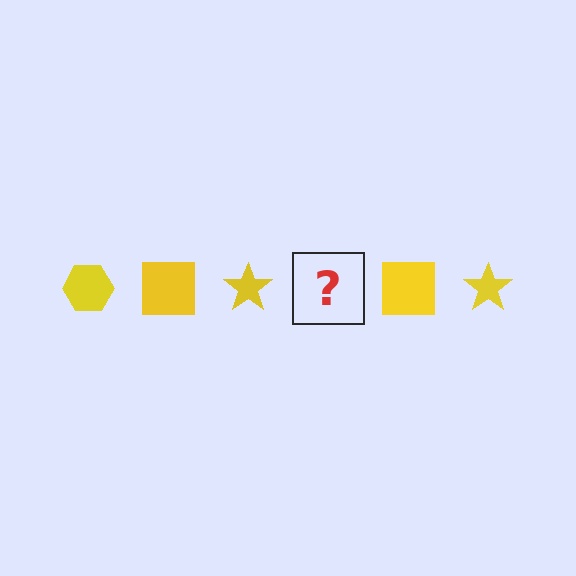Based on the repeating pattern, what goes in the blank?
The blank should be a yellow hexagon.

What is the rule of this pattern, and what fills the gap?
The rule is that the pattern cycles through hexagon, square, star shapes in yellow. The gap should be filled with a yellow hexagon.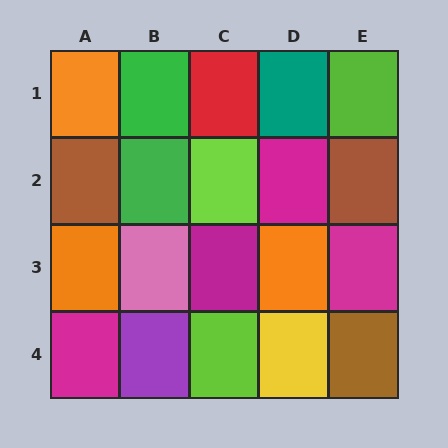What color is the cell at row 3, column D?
Orange.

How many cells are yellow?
1 cell is yellow.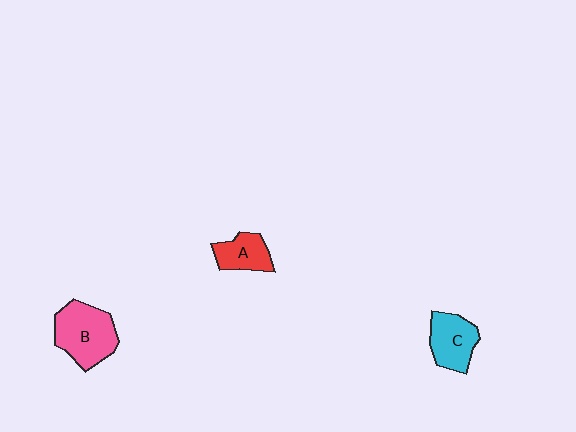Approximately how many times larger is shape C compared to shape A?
Approximately 1.3 times.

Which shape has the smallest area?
Shape A (red).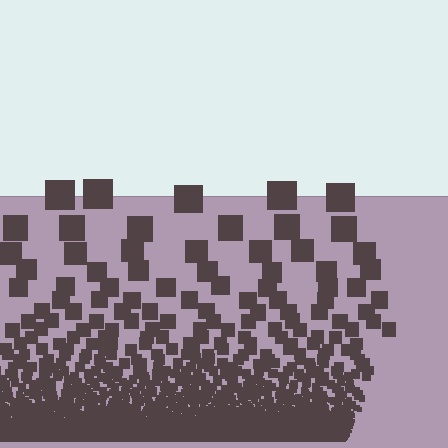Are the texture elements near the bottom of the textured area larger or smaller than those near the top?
Smaller. The gradient is inverted — elements near the bottom are smaller and denser.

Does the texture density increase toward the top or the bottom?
Density increases toward the bottom.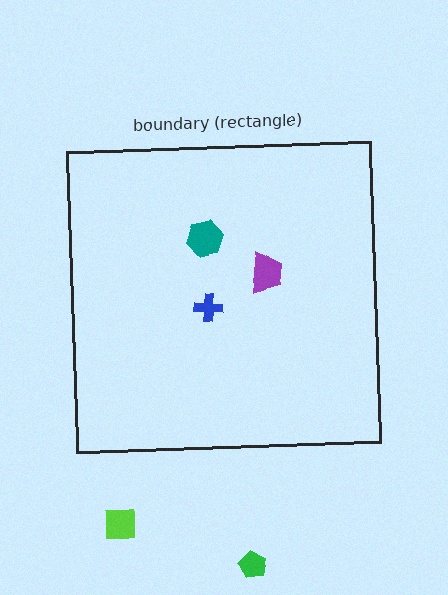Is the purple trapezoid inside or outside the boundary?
Inside.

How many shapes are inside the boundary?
3 inside, 2 outside.